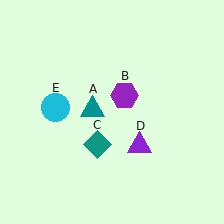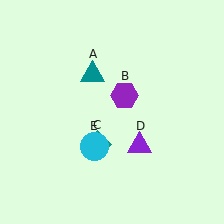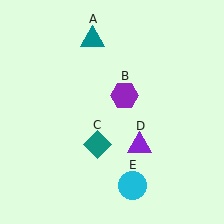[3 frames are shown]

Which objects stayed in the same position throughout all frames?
Purple hexagon (object B) and teal diamond (object C) and purple triangle (object D) remained stationary.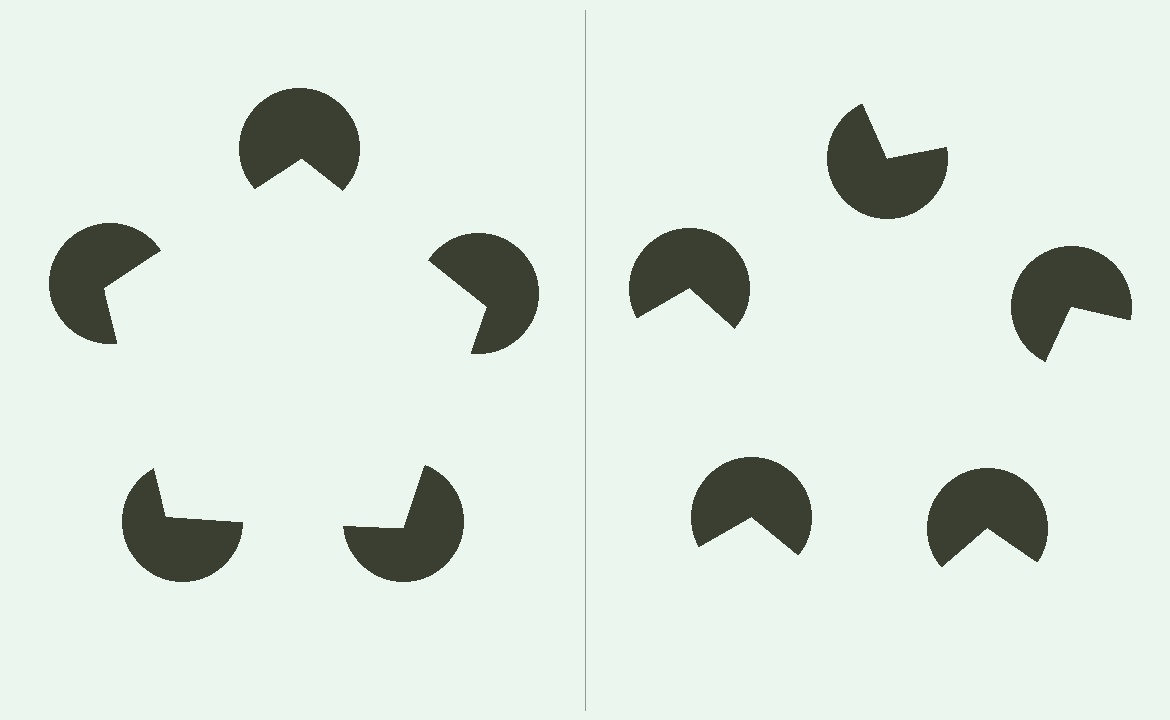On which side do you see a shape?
An illusory pentagon appears on the left side. On the right side the wedge cuts are rotated, so no coherent shape forms.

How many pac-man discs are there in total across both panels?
10 — 5 on each side.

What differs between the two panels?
The pac-man discs are positioned identically on both sides; only the wedge orientations differ. On the left they align to a pentagon; on the right they are misaligned.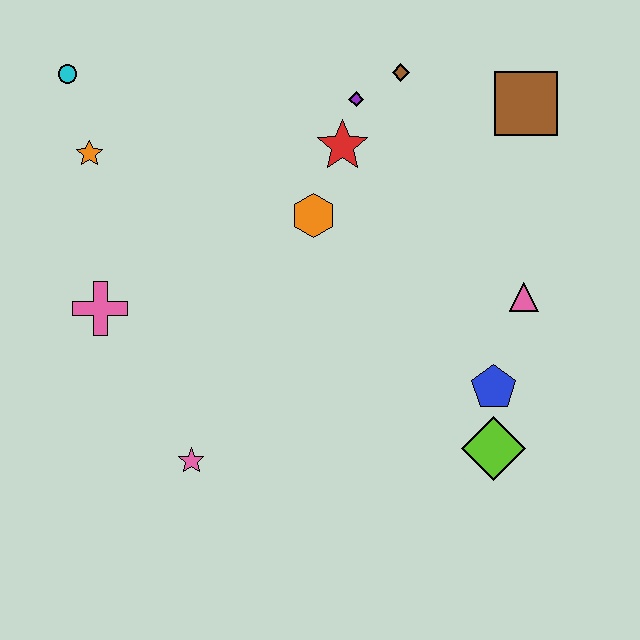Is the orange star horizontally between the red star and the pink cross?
No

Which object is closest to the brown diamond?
The purple diamond is closest to the brown diamond.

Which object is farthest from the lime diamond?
The cyan circle is farthest from the lime diamond.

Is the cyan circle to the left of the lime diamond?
Yes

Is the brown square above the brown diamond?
No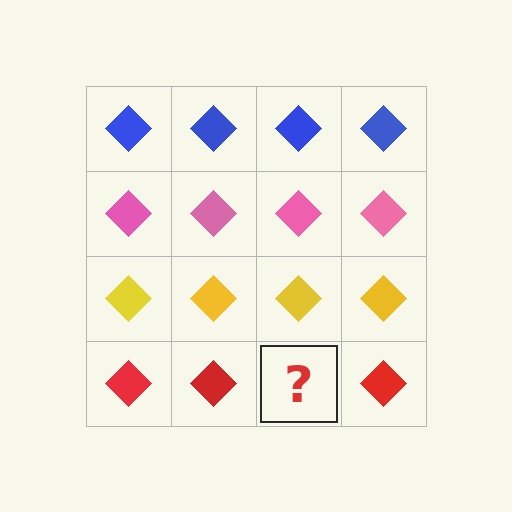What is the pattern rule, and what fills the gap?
The rule is that each row has a consistent color. The gap should be filled with a red diamond.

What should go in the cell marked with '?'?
The missing cell should contain a red diamond.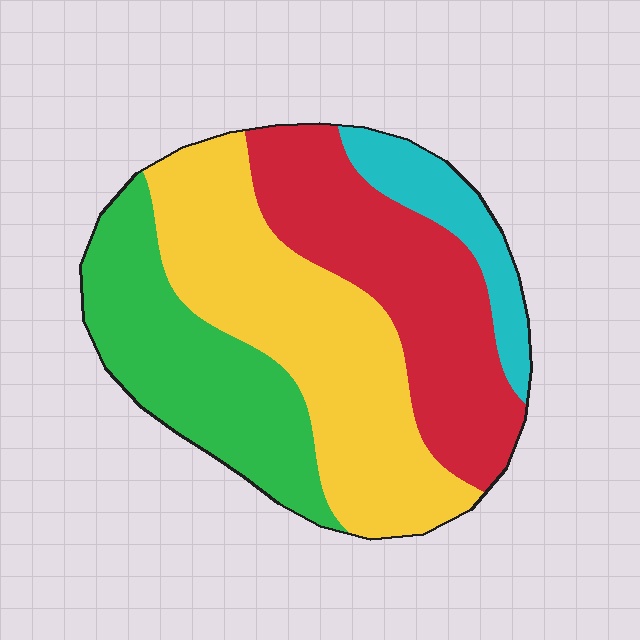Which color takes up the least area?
Cyan, at roughly 10%.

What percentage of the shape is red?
Red covers roughly 30% of the shape.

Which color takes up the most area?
Yellow, at roughly 35%.